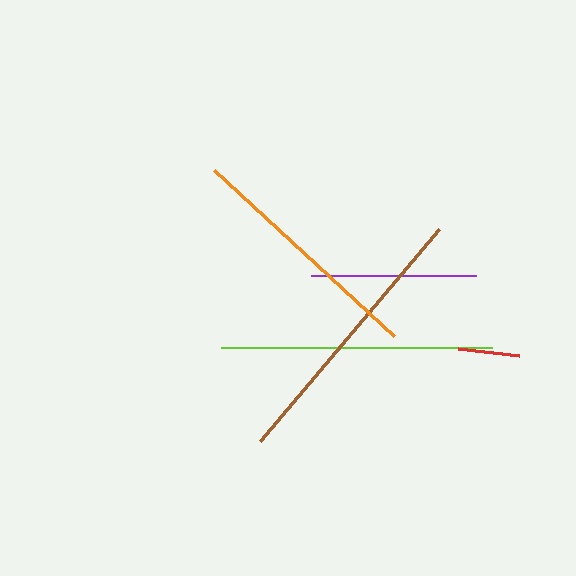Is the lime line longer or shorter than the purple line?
The lime line is longer than the purple line.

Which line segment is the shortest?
The red line is the shortest at approximately 61 pixels.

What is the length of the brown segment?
The brown segment is approximately 277 pixels long.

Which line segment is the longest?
The brown line is the longest at approximately 277 pixels.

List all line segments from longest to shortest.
From longest to shortest: brown, lime, orange, purple, red.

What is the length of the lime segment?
The lime segment is approximately 271 pixels long.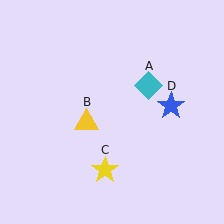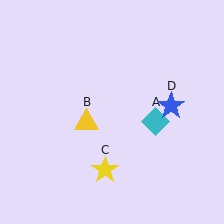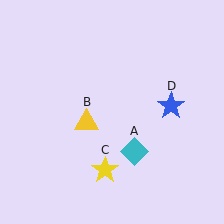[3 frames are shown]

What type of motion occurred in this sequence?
The cyan diamond (object A) rotated clockwise around the center of the scene.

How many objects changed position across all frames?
1 object changed position: cyan diamond (object A).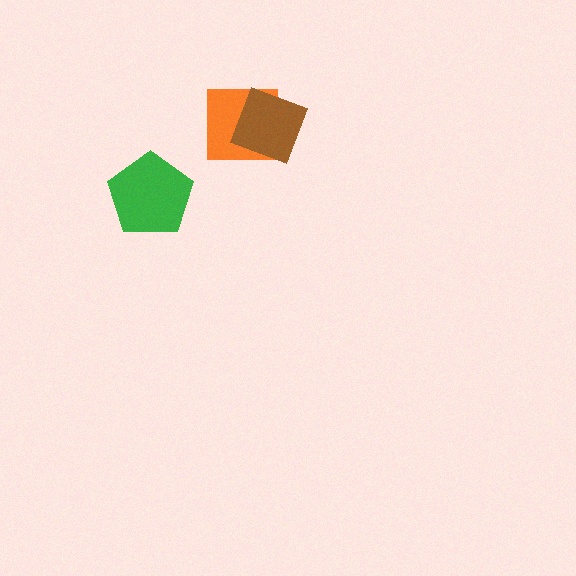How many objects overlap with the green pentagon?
0 objects overlap with the green pentagon.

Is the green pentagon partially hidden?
No, no other shape covers it.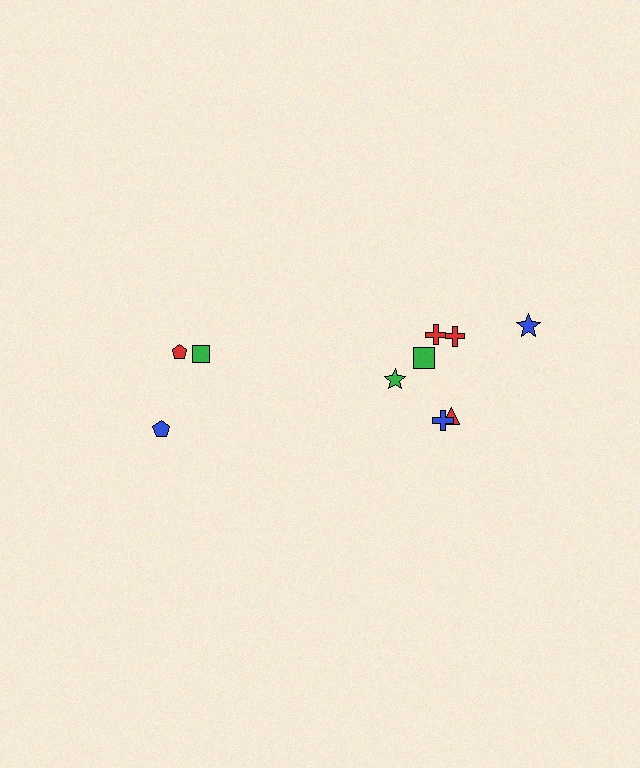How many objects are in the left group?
There are 3 objects.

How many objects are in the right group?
There are 7 objects.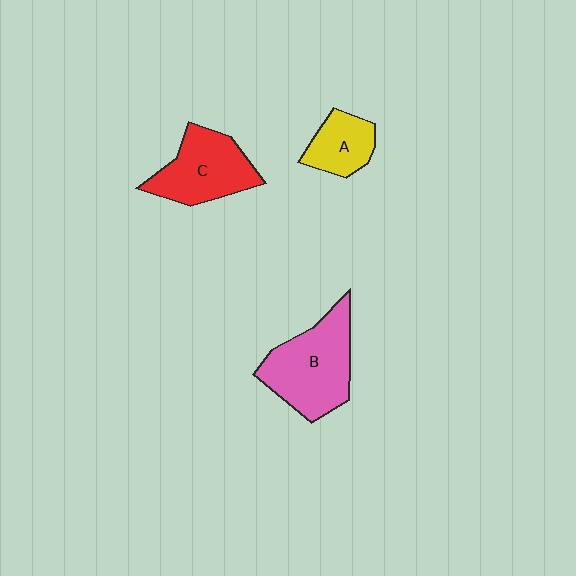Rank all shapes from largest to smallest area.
From largest to smallest: B (pink), C (red), A (yellow).